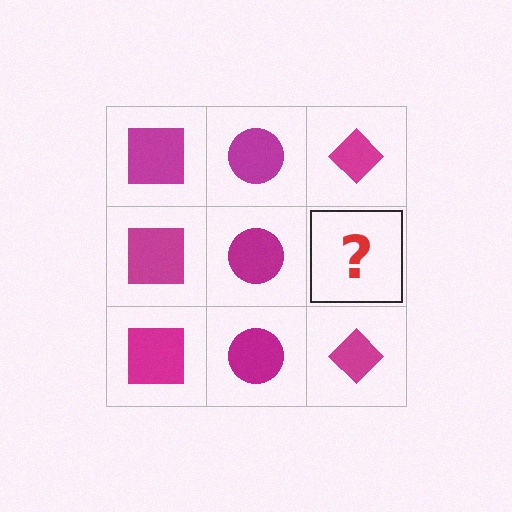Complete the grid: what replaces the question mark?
The question mark should be replaced with a magenta diamond.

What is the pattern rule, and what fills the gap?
The rule is that each column has a consistent shape. The gap should be filled with a magenta diamond.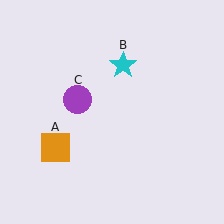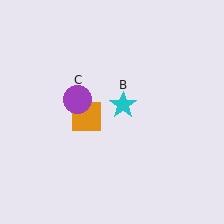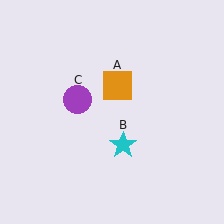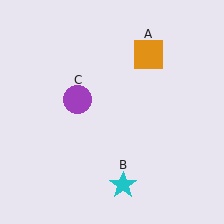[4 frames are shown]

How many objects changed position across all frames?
2 objects changed position: orange square (object A), cyan star (object B).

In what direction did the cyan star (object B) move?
The cyan star (object B) moved down.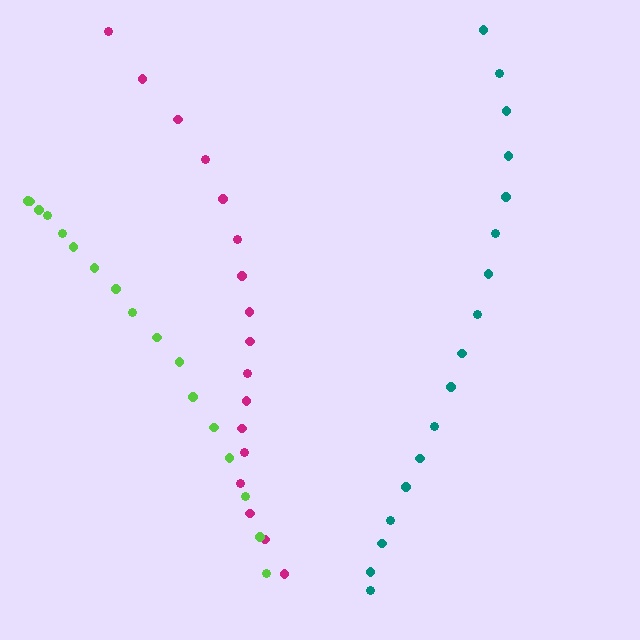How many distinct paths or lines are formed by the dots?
There are 3 distinct paths.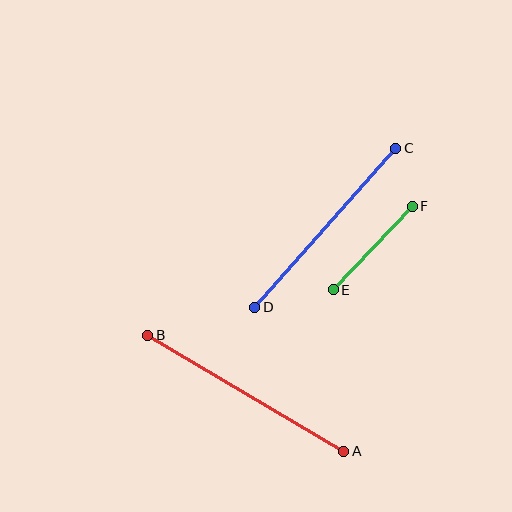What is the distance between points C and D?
The distance is approximately 212 pixels.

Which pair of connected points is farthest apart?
Points A and B are farthest apart.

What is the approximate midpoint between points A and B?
The midpoint is at approximately (246, 393) pixels.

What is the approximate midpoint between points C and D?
The midpoint is at approximately (325, 228) pixels.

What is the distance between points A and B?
The distance is approximately 228 pixels.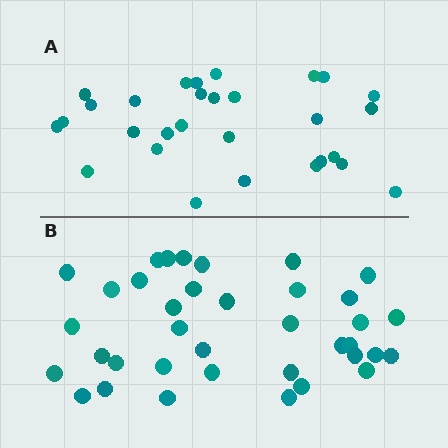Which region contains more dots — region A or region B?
Region B (the bottom region) has more dots.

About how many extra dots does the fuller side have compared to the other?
Region B has roughly 8 or so more dots than region A.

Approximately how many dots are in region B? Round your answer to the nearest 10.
About 40 dots. (The exact count is 37, which rounds to 40.)